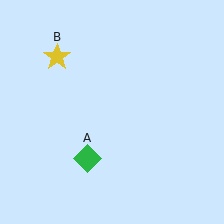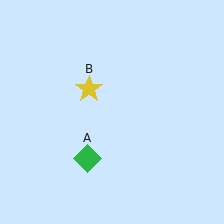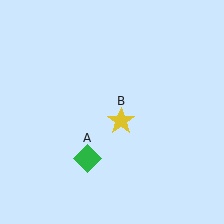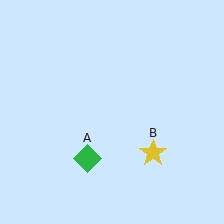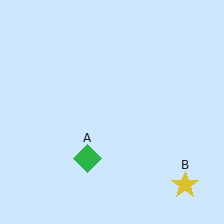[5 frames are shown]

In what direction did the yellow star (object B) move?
The yellow star (object B) moved down and to the right.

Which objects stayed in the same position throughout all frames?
Green diamond (object A) remained stationary.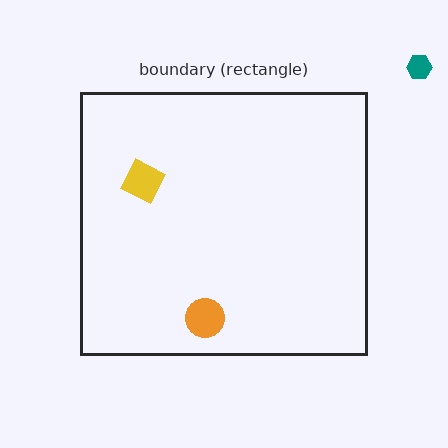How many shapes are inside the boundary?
2 inside, 1 outside.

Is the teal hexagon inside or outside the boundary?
Outside.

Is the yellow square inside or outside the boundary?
Inside.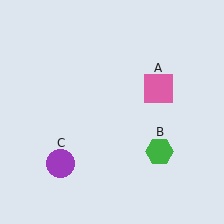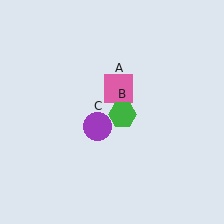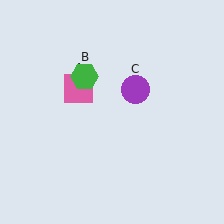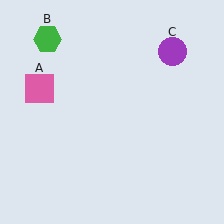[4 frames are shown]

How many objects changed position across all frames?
3 objects changed position: pink square (object A), green hexagon (object B), purple circle (object C).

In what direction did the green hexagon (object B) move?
The green hexagon (object B) moved up and to the left.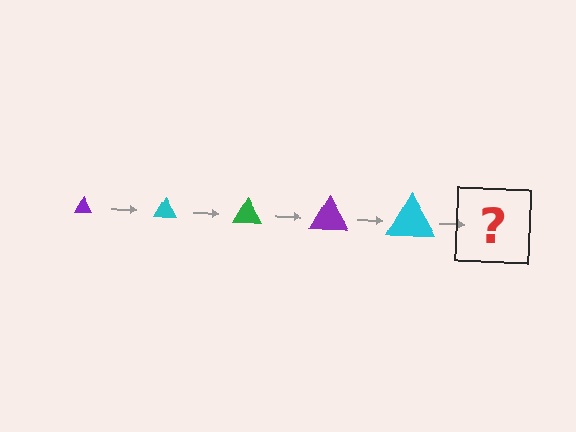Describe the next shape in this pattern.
It should be a green triangle, larger than the previous one.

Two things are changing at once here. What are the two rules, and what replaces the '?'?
The two rules are that the triangle grows larger each step and the color cycles through purple, cyan, and green. The '?' should be a green triangle, larger than the previous one.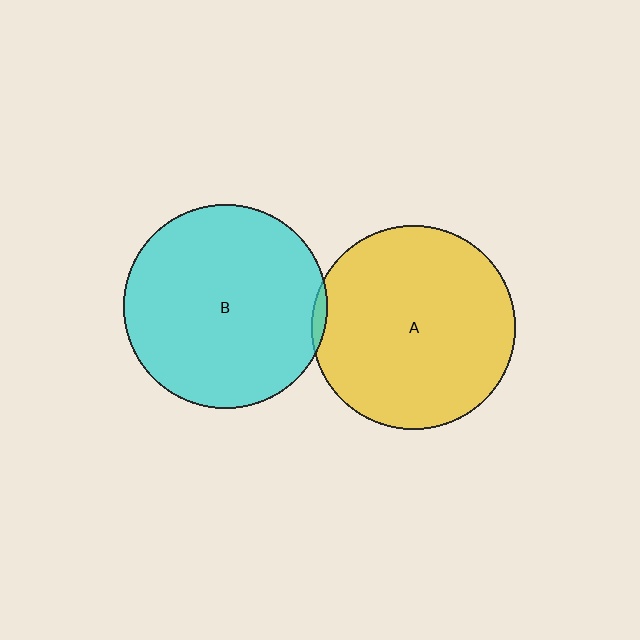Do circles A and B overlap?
Yes.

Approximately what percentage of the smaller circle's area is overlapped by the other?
Approximately 5%.